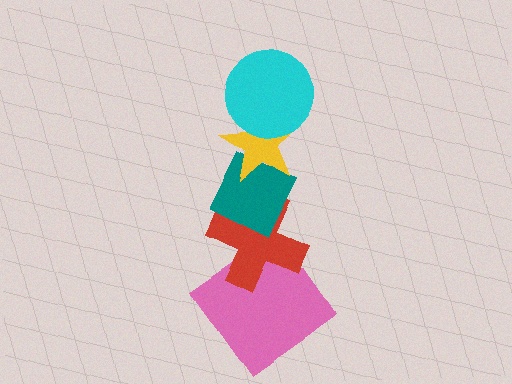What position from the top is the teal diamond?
The teal diamond is 3rd from the top.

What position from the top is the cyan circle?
The cyan circle is 1st from the top.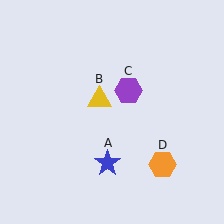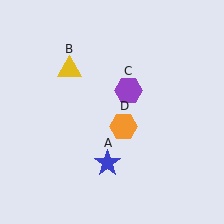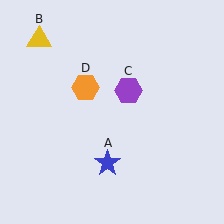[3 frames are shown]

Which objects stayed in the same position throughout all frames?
Blue star (object A) and purple hexagon (object C) remained stationary.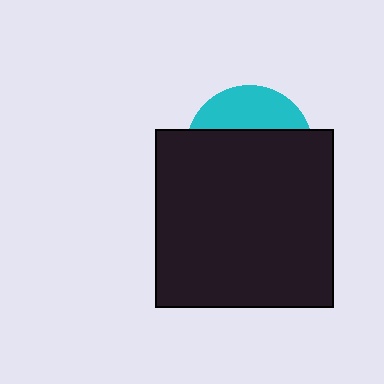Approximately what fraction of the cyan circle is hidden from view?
Roughly 69% of the cyan circle is hidden behind the black square.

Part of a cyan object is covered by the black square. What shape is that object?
It is a circle.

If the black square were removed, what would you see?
You would see the complete cyan circle.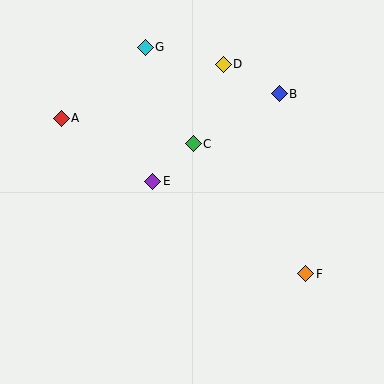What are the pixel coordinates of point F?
Point F is at (306, 274).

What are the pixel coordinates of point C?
Point C is at (193, 144).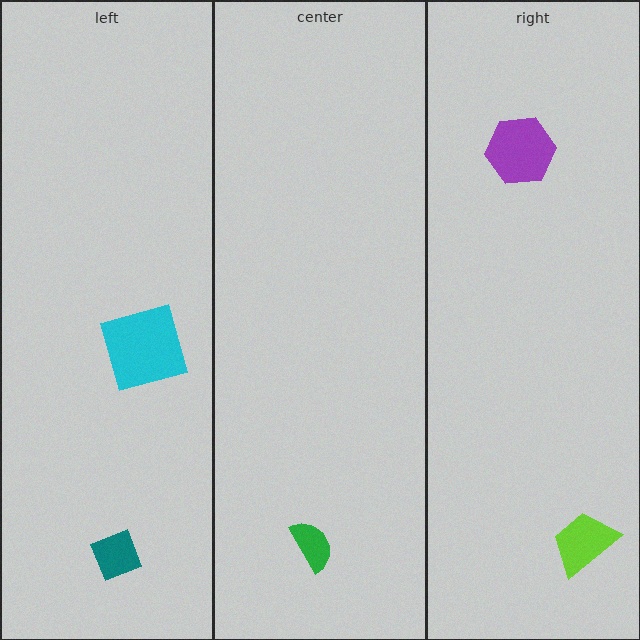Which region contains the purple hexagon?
The right region.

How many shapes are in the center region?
1.